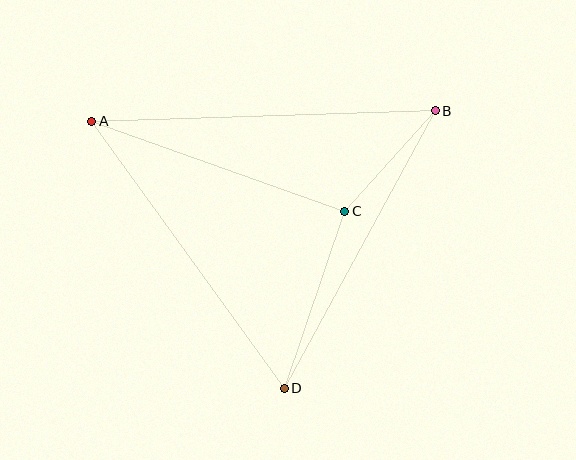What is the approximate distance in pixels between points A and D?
The distance between A and D is approximately 329 pixels.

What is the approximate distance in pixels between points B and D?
The distance between B and D is approximately 316 pixels.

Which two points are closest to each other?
Points B and C are closest to each other.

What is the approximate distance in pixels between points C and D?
The distance between C and D is approximately 187 pixels.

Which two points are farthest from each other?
Points A and B are farthest from each other.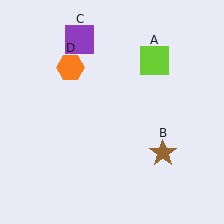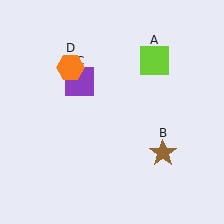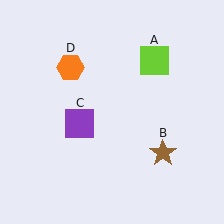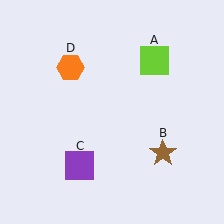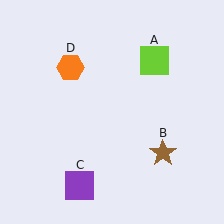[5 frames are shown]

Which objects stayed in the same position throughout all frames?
Lime square (object A) and brown star (object B) and orange hexagon (object D) remained stationary.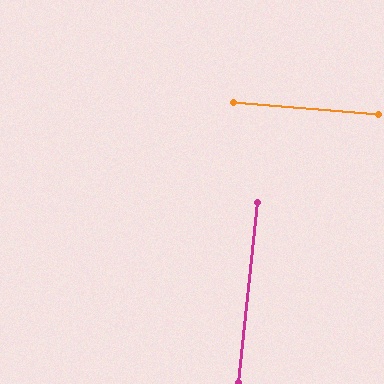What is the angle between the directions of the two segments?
Approximately 88 degrees.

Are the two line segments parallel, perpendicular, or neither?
Perpendicular — they meet at approximately 88°.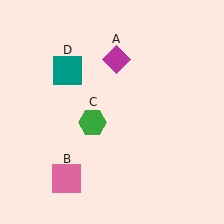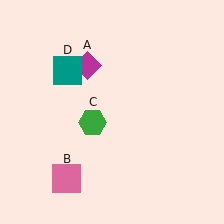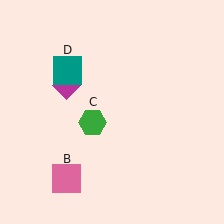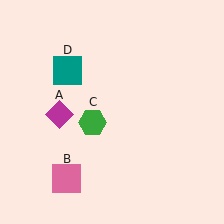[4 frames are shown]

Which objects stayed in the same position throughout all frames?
Pink square (object B) and green hexagon (object C) and teal square (object D) remained stationary.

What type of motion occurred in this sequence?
The magenta diamond (object A) rotated counterclockwise around the center of the scene.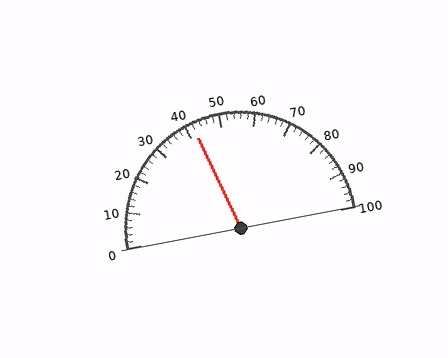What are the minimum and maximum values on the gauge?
The gauge ranges from 0 to 100.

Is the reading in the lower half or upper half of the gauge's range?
The reading is in the lower half of the range (0 to 100).